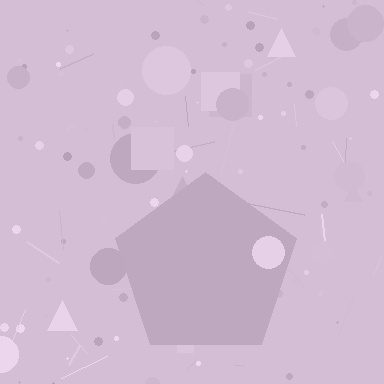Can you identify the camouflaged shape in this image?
The camouflaged shape is a pentagon.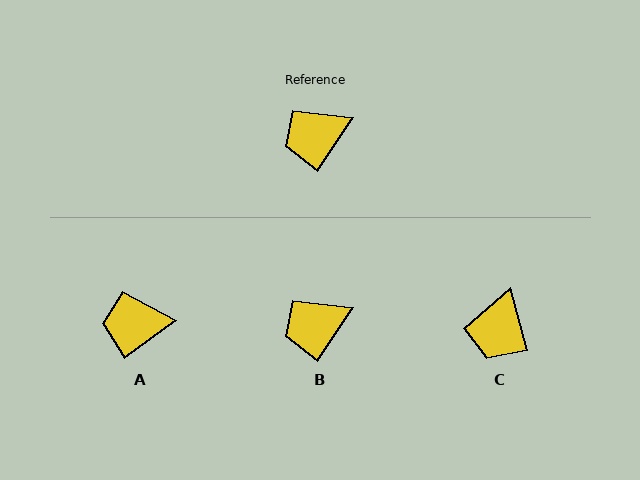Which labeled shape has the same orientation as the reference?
B.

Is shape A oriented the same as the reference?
No, it is off by about 21 degrees.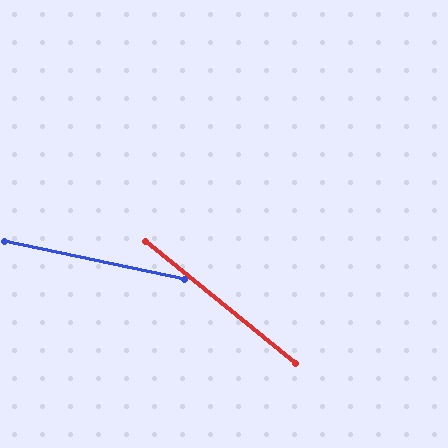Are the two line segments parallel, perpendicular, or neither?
Neither parallel nor perpendicular — they differ by about 27°.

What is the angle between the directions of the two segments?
Approximately 27 degrees.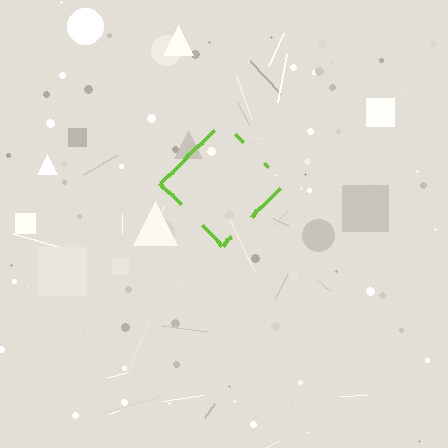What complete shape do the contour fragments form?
The contour fragments form a diamond.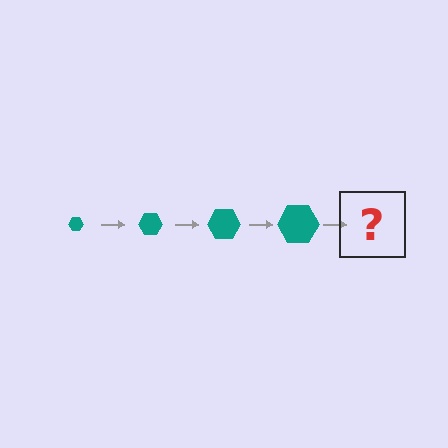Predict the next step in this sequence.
The next step is a teal hexagon, larger than the previous one.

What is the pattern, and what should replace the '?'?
The pattern is that the hexagon gets progressively larger each step. The '?' should be a teal hexagon, larger than the previous one.